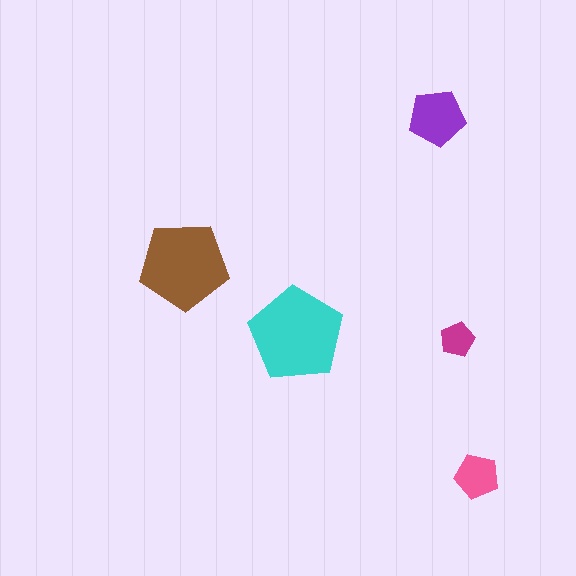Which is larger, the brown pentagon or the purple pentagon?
The brown one.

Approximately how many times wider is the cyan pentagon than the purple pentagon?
About 1.5 times wider.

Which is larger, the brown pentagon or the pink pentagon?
The brown one.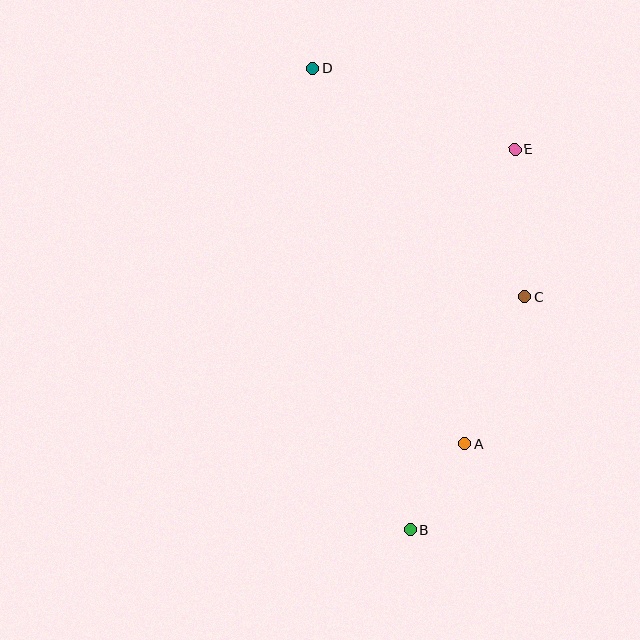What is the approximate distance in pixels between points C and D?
The distance between C and D is approximately 311 pixels.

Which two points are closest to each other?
Points A and B are closest to each other.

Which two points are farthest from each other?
Points B and D are farthest from each other.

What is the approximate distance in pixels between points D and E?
The distance between D and E is approximately 218 pixels.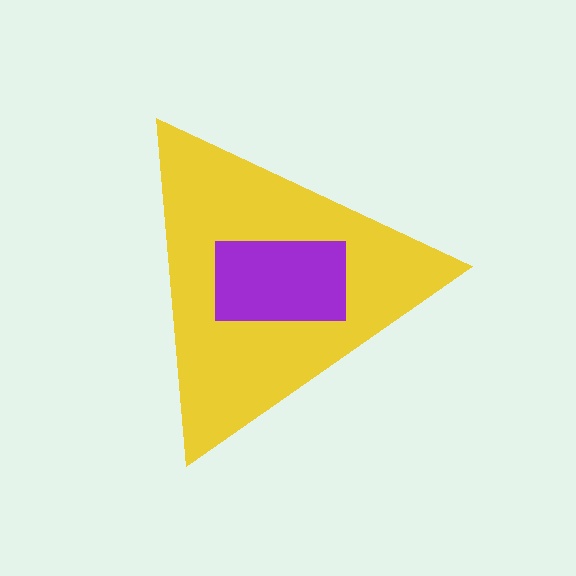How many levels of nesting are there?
2.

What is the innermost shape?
The purple rectangle.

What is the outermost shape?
The yellow triangle.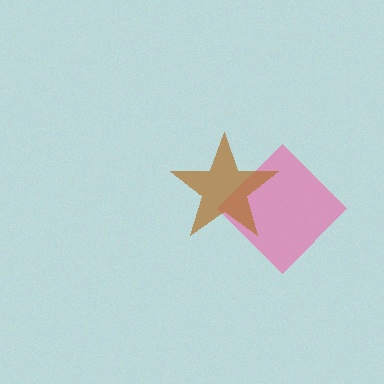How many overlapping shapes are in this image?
There are 2 overlapping shapes in the image.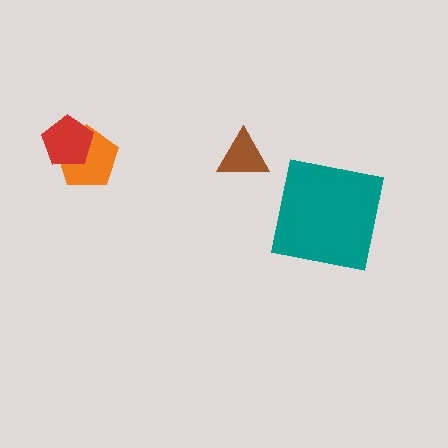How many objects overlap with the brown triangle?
0 objects overlap with the brown triangle.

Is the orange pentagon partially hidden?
Yes, it is partially covered by another shape.